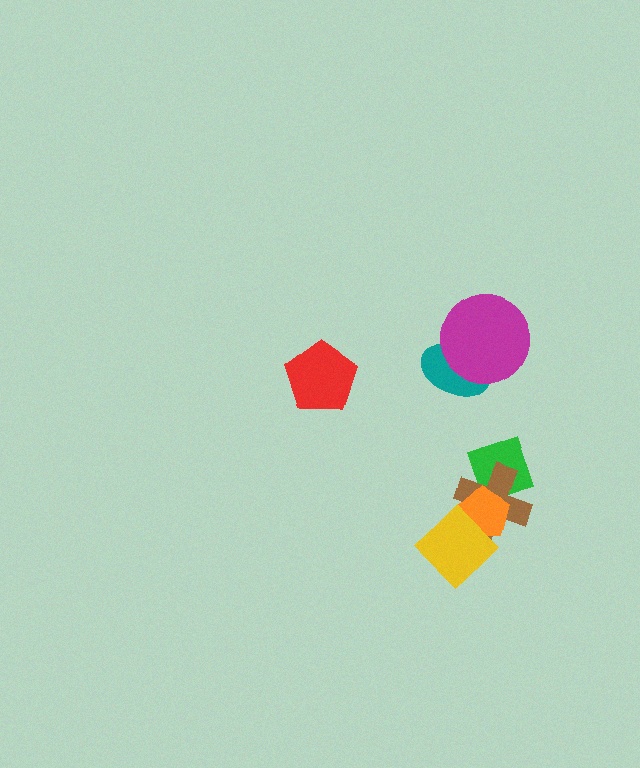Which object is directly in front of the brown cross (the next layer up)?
The orange pentagon is directly in front of the brown cross.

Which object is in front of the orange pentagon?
The yellow diamond is in front of the orange pentagon.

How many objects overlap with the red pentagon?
0 objects overlap with the red pentagon.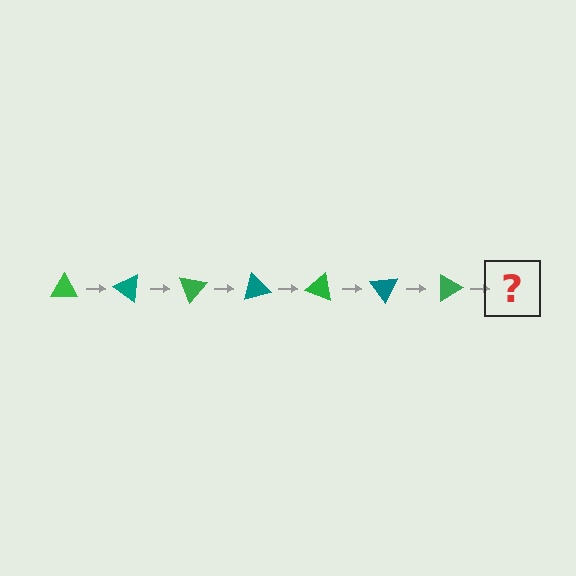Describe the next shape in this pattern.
It should be a teal triangle, rotated 245 degrees from the start.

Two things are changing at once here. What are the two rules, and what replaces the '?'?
The two rules are that it rotates 35 degrees each step and the color cycles through green and teal. The '?' should be a teal triangle, rotated 245 degrees from the start.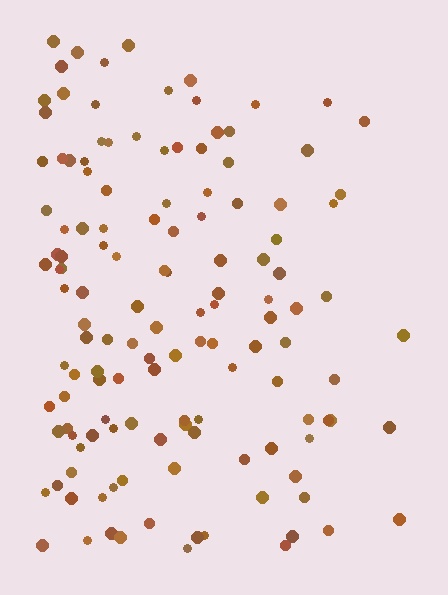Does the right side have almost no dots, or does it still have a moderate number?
Still a moderate number, just noticeably fewer than the left.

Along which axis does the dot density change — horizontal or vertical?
Horizontal.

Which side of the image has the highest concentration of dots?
The left.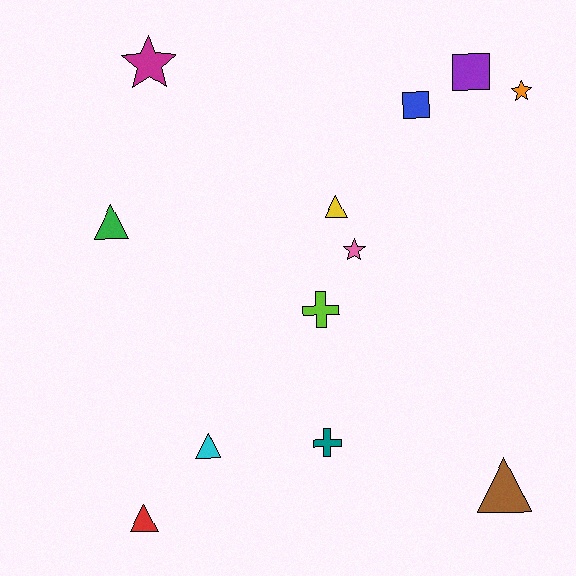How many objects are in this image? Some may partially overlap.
There are 12 objects.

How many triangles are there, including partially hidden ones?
There are 5 triangles.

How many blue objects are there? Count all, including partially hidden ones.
There is 1 blue object.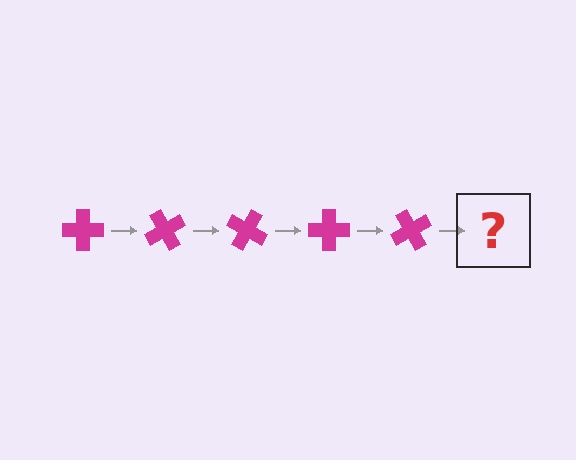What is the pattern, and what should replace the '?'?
The pattern is that the cross rotates 60 degrees each step. The '?' should be a magenta cross rotated 300 degrees.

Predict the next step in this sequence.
The next step is a magenta cross rotated 300 degrees.